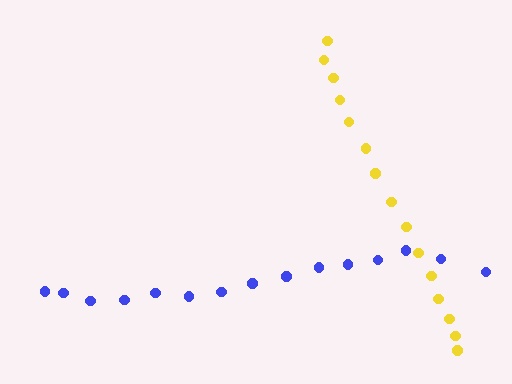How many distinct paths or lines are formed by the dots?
There are 2 distinct paths.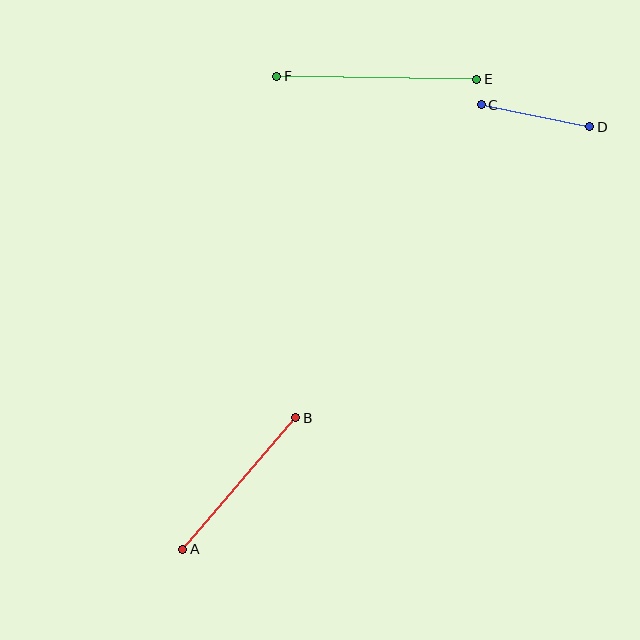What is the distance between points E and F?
The distance is approximately 200 pixels.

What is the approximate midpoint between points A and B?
The midpoint is at approximately (239, 483) pixels.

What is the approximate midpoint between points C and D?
The midpoint is at approximately (535, 116) pixels.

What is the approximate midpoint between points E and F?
The midpoint is at approximately (377, 78) pixels.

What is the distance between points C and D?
The distance is approximately 111 pixels.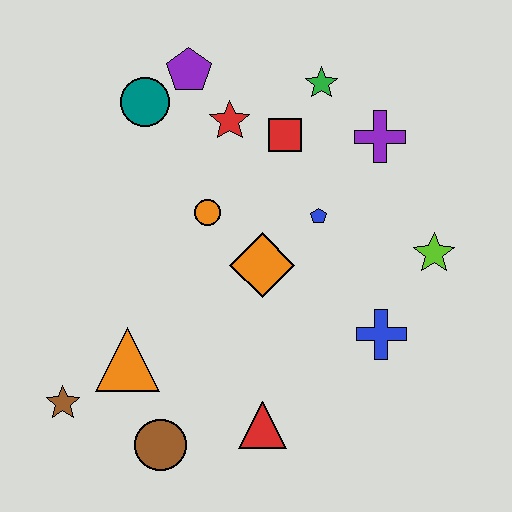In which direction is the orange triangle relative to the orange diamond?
The orange triangle is to the left of the orange diamond.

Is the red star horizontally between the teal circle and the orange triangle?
No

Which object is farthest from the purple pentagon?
The brown circle is farthest from the purple pentagon.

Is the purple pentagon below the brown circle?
No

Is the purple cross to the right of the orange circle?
Yes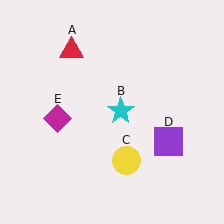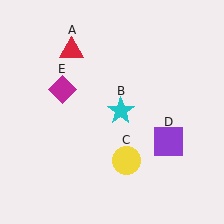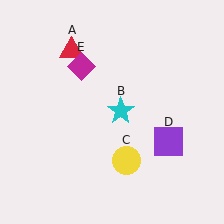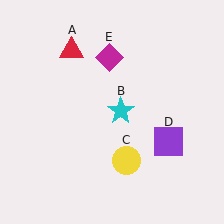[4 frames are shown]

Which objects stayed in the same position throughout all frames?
Red triangle (object A) and cyan star (object B) and yellow circle (object C) and purple square (object D) remained stationary.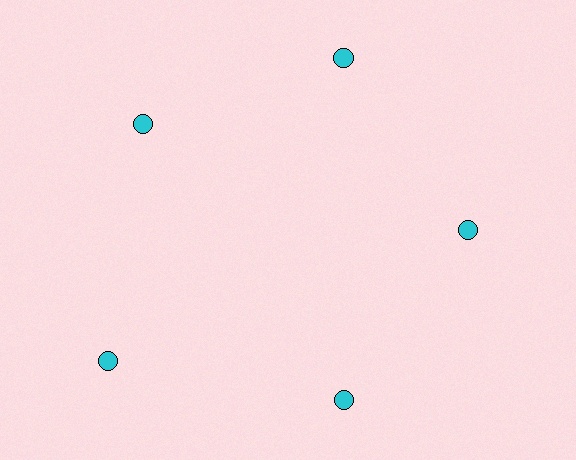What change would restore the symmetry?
The symmetry would be restored by moving it inward, back onto the ring so that all 5 circles sit at equal angles and equal distance from the center.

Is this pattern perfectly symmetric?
No. The 5 cyan circles are arranged in a ring, but one element near the 8 o'clock position is pushed outward from the center, breaking the 5-fold rotational symmetry.